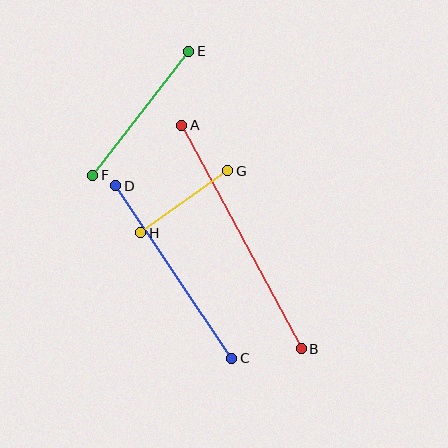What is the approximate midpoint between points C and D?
The midpoint is at approximately (174, 272) pixels.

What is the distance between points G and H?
The distance is approximately 107 pixels.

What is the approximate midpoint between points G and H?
The midpoint is at approximately (184, 202) pixels.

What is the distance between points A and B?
The distance is approximately 253 pixels.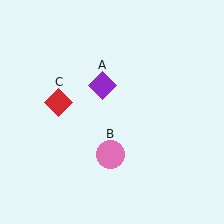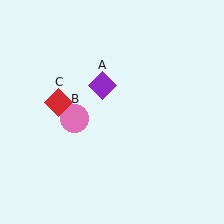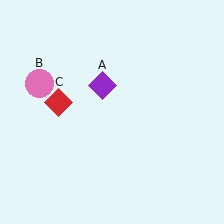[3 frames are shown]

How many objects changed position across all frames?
1 object changed position: pink circle (object B).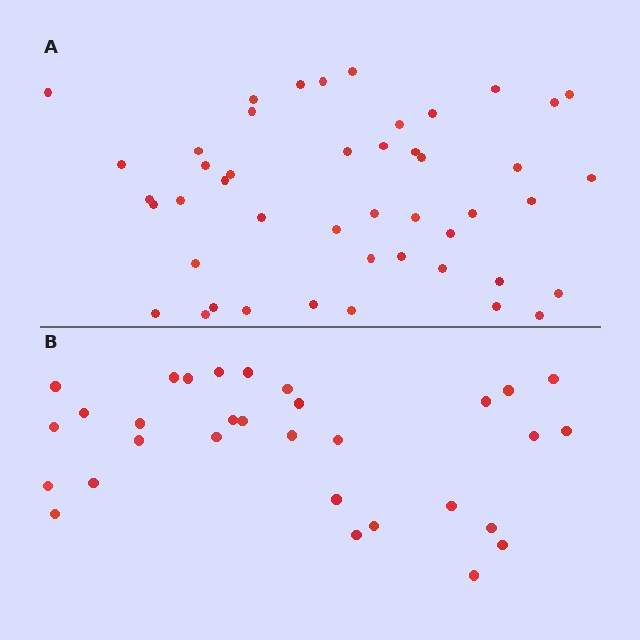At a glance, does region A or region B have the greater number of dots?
Region A (the top region) has more dots.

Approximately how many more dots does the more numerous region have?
Region A has approximately 15 more dots than region B.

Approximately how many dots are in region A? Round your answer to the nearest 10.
About 50 dots. (The exact count is 46, which rounds to 50.)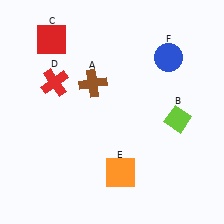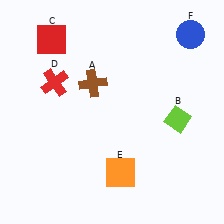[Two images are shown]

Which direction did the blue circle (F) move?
The blue circle (F) moved up.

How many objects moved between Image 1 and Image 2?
1 object moved between the two images.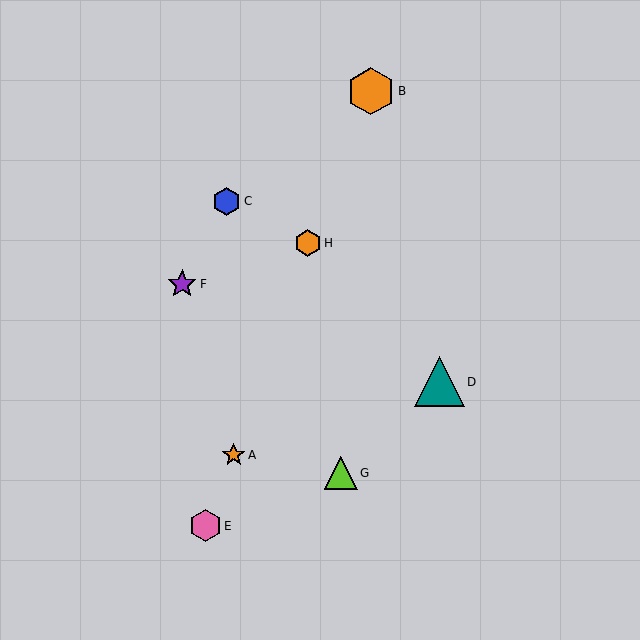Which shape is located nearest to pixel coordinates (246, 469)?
The orange star (labeled A) at (234, 455) is nearest to that location.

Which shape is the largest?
The teal triangle (labeled D) is the largest.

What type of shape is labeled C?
Shape C is a blue hexagon.